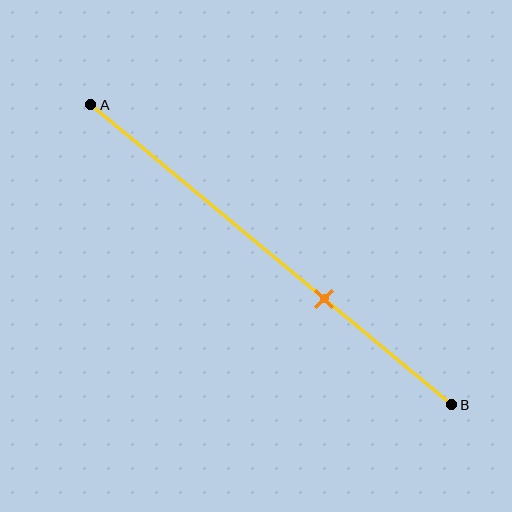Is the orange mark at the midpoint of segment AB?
No, the mark is at about 65% from A, not at the 50% midpoint.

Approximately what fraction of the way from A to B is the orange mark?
The orange mark is approximately 65% of the way from A to B.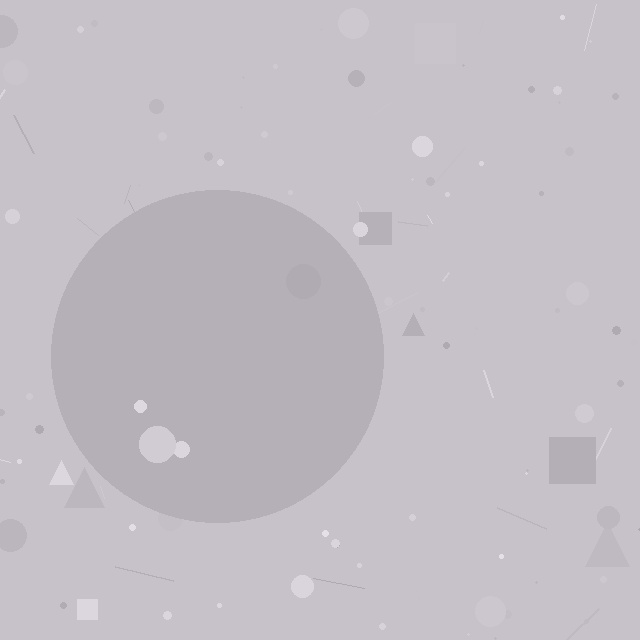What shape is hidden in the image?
A circle is hidden in the image.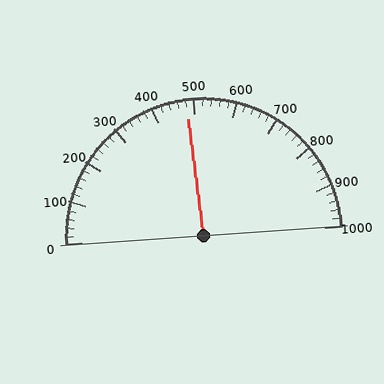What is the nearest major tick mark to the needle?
The nearest major tick mark is 500.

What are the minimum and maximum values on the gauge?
The gauge ranges from 0 to 1000.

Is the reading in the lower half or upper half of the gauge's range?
The reading is in the lower half of the range (0 to 1000).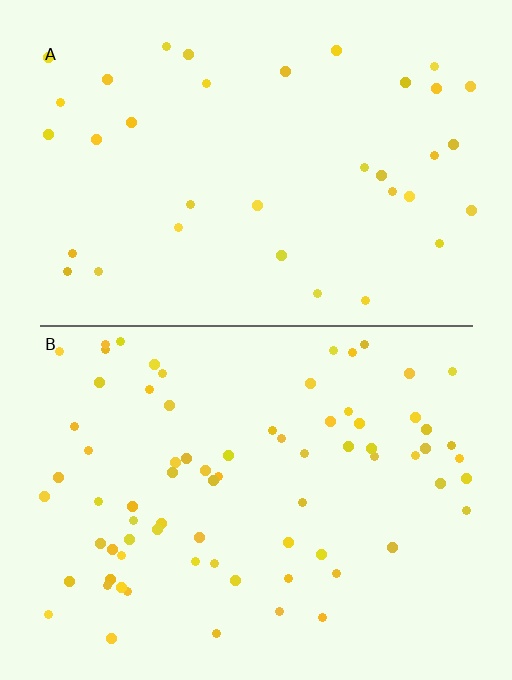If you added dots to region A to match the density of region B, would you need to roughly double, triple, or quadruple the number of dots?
Approximately double.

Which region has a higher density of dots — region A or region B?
B (the bottom).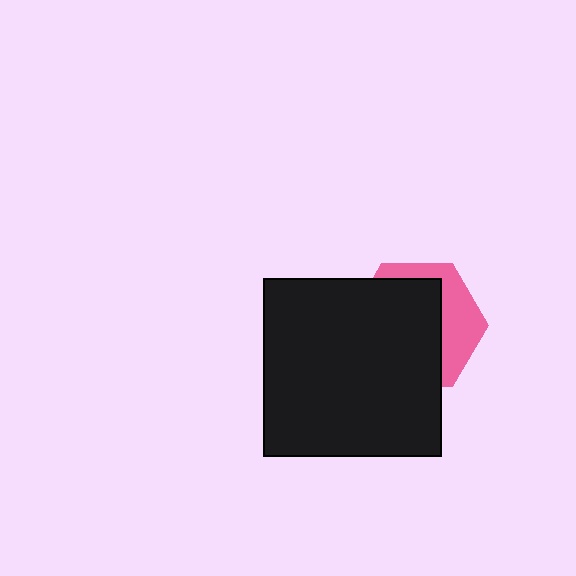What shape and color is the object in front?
The object in front is a black square.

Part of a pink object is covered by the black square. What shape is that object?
It is a hexagon.